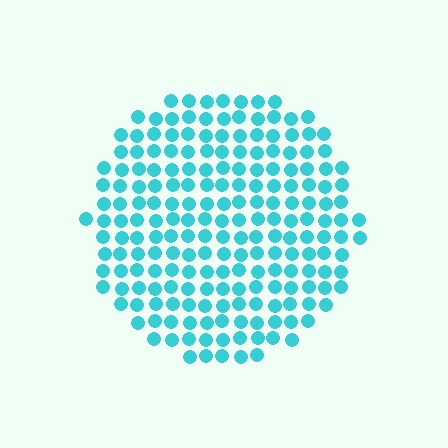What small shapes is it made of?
It is made of small circles.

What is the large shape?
The large shape is a circle.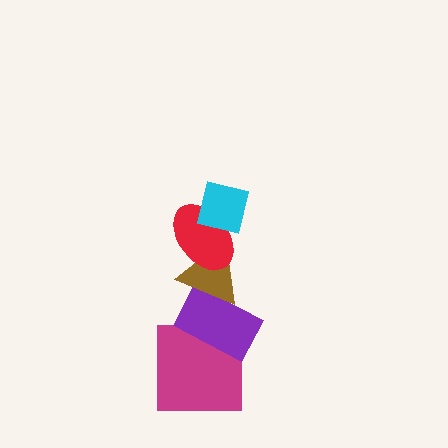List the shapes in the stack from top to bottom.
From top to bottom: the cyan square, the red ellipse, the brown triangle, the purple rectangle, the magenta square.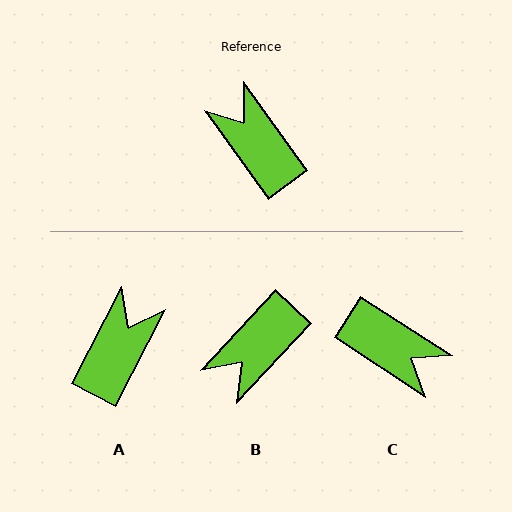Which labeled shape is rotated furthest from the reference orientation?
C, about 159 degrees away.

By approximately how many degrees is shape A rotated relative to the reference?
Approximately 63 degrees clockwise.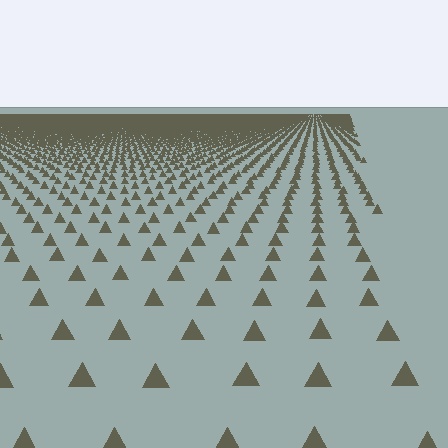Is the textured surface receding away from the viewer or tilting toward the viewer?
The surface is receding away from the viewer. Texture elements get smaller and denser toward the top.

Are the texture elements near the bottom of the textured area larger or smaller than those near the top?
Larger. Near the bottom, elements are closer to the viewer and appear at a bigger on-screen size.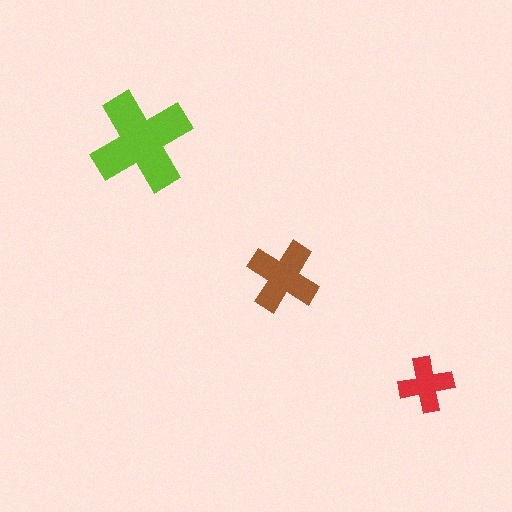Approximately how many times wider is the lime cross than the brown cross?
About 1.5 times wider.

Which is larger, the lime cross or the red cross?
The lime one.